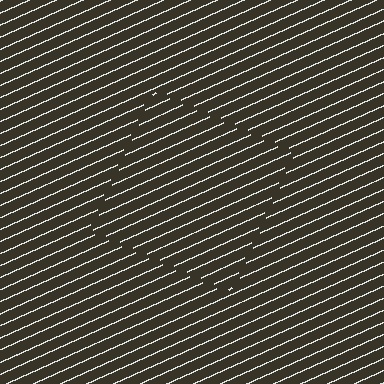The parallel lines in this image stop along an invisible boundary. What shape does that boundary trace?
An illusory square. The interior of the shape contains the same grating, shifted by half a period — the contour is defined by the phase discontinuity where line-ends from the inner and outer gratings abut.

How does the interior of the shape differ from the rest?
The interior of the shape contains the same grating, shifted by half a period — the contour is defined by the phase discontinuity where line-ends from the inner and outer gratings abut.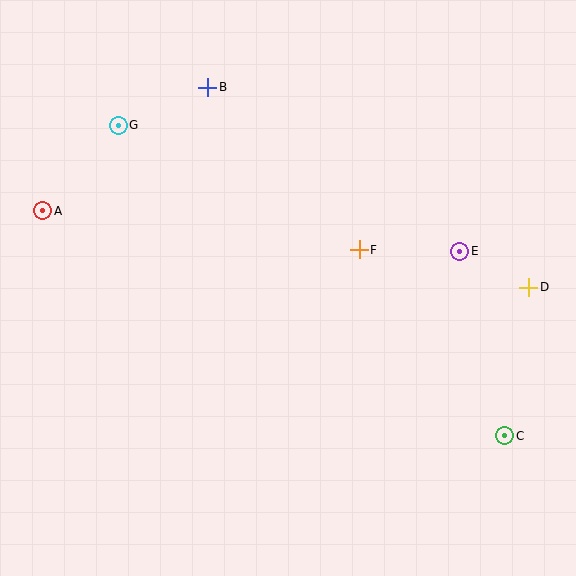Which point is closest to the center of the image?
Point F at (359, 250) is closest to the center.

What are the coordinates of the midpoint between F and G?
The midpoint between F and G is at (239, 187).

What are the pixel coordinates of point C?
Point C is at (505, 436).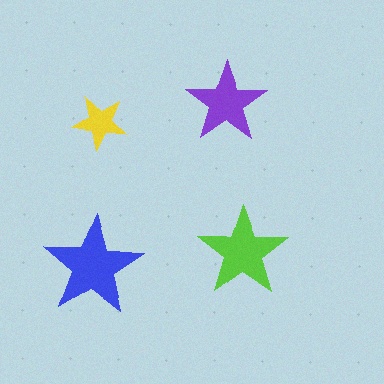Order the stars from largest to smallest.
the blue one, the lime one, the purple one, the yellow one.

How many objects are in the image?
There are 4 objects in the image.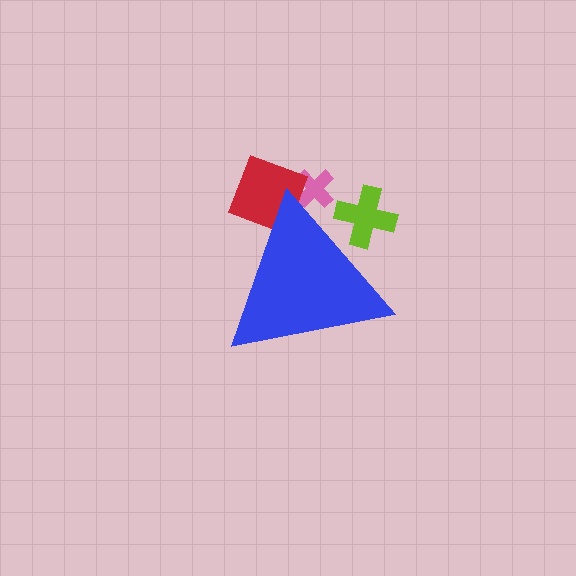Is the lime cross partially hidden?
Yes, the lime cross is partially hidden behind the blue triangle.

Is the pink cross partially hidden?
Yes, the pink cross is partially hidden behind the blue triangle.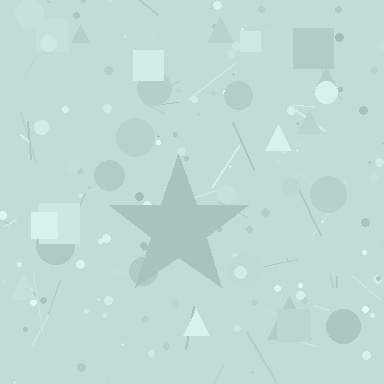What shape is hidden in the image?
A star is hidden in the image.